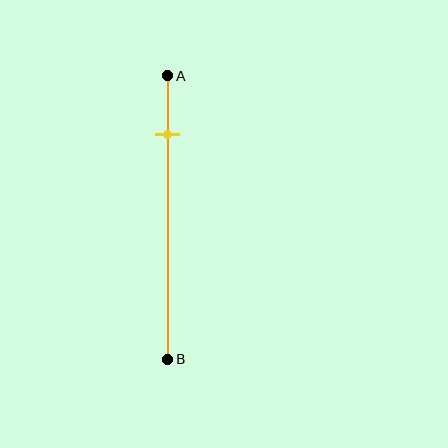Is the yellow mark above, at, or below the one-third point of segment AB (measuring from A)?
The yellow mark is above the one-third point of segment AB.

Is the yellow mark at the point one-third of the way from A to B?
No, the mark is at about 20% from A, not at the 33% one-third point.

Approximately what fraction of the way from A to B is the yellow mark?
The yellow mark is approximately 20% of the way from A to B.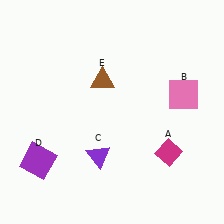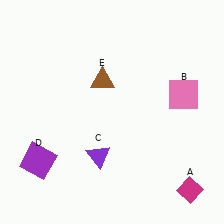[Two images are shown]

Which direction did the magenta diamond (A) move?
The magenta diamond (A) moved down.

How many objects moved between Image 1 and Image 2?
1 object moved between the two images.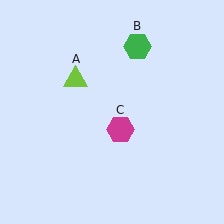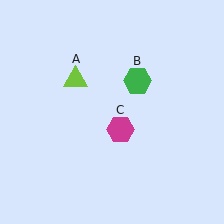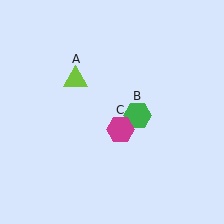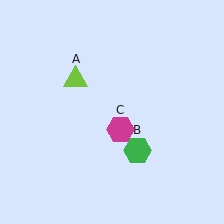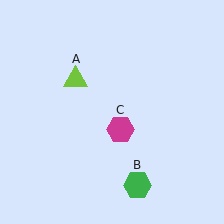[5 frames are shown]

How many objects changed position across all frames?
1 object changed position: green hexagon (object B).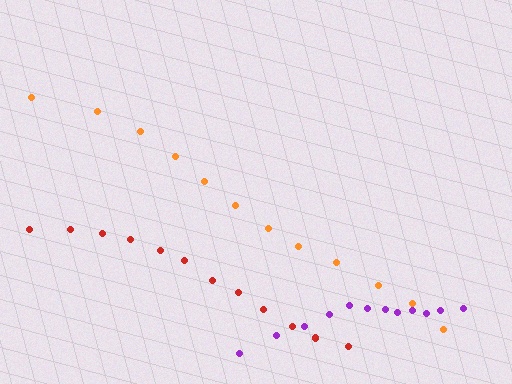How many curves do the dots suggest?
There are 3 distinct paths.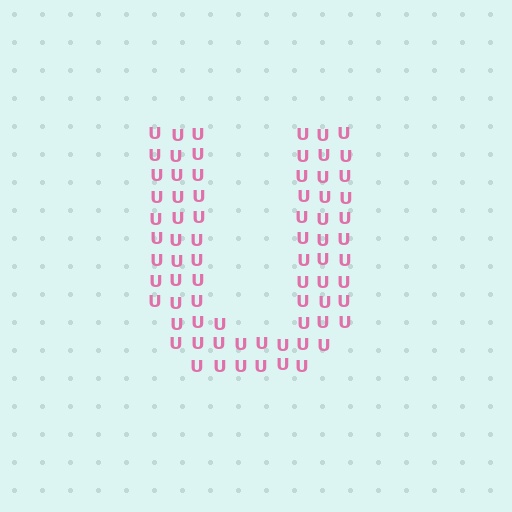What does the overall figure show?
The overall figure shows the letter U.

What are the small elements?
The small elements are letter U's.